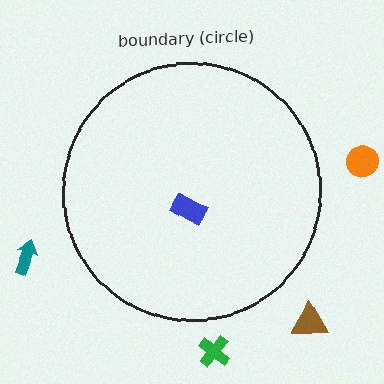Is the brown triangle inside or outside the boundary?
Outside.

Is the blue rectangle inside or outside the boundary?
Inside.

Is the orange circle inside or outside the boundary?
Outside.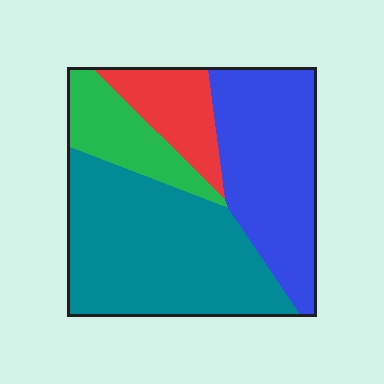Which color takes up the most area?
Teal, at roughly 45%.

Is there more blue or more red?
Blue.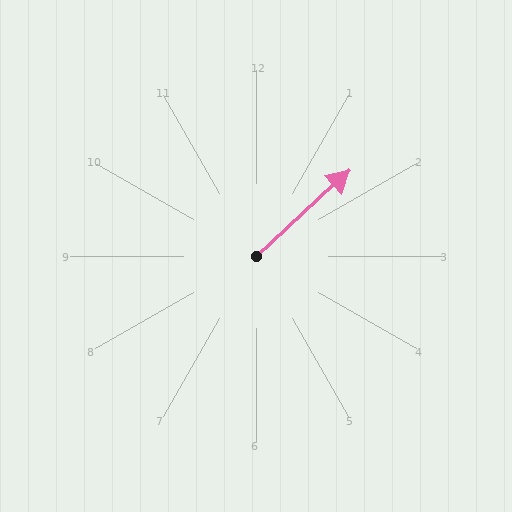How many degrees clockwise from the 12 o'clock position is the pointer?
Approximately 47 degrees.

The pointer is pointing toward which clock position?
Roughly 2 o'clock.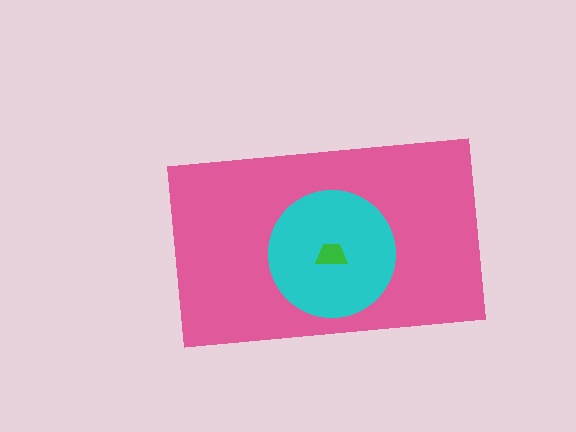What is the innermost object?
The green trapezoid.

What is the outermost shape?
The pink rectangle.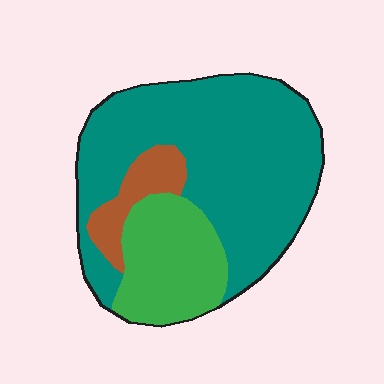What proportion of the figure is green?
Green takes up less than a quarter of the figure.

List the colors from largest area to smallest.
From largest to smallest: teal, green, brown.